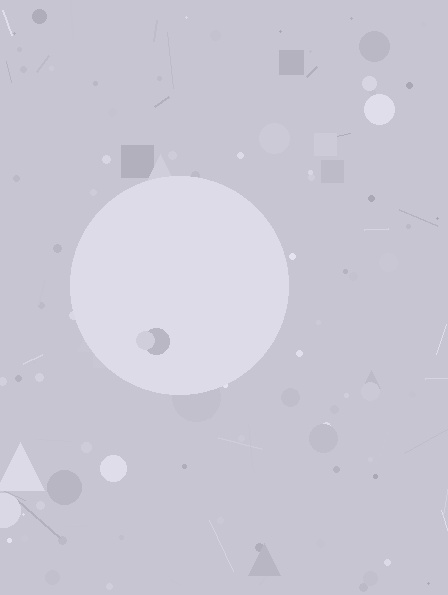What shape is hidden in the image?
A circle is hidden in the image.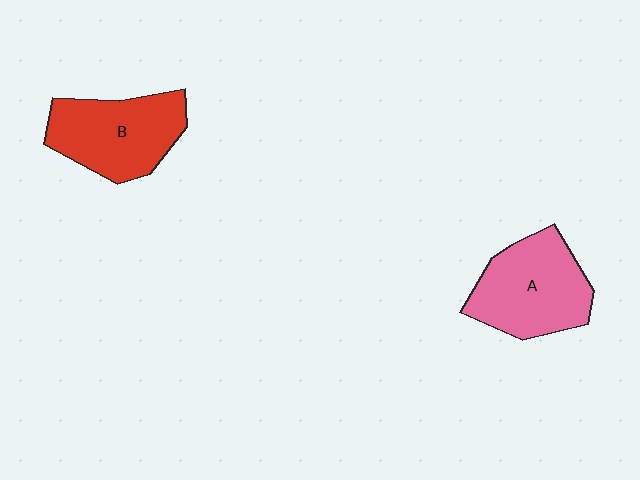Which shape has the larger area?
Shape A (pink).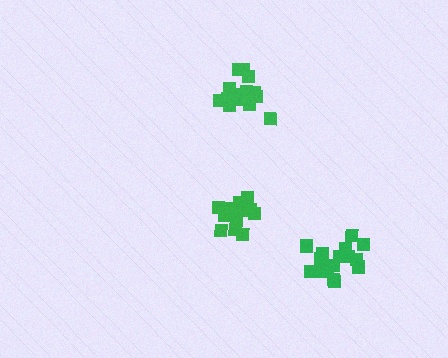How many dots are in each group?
Group 1: 17 dots, Group 2: 13 dots, Group 3: 16 dots (46 total).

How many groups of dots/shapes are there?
There are 3 groups.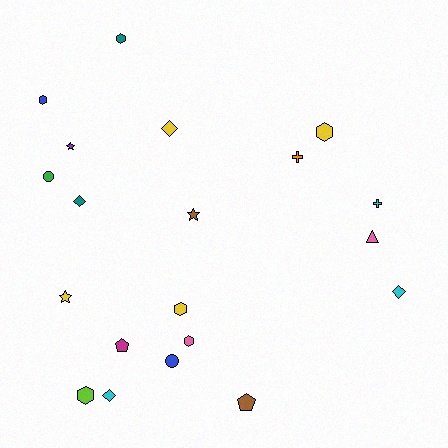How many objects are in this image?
There are 20 objects.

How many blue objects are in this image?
There are 2 blue objects.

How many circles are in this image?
There are 2 circles.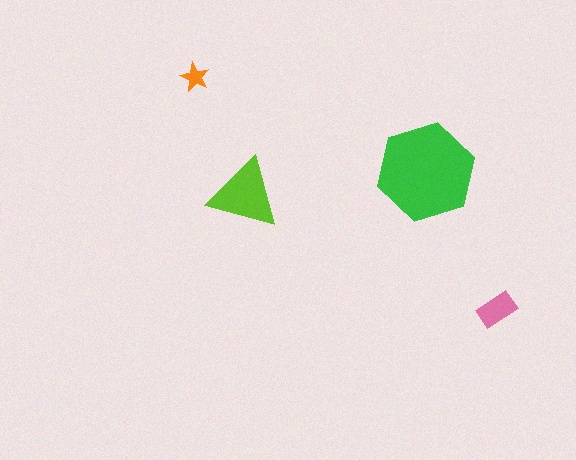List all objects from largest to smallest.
The green hexagon, the lime triangle, the pink rectangle, the orange star.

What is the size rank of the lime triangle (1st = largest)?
2nd.